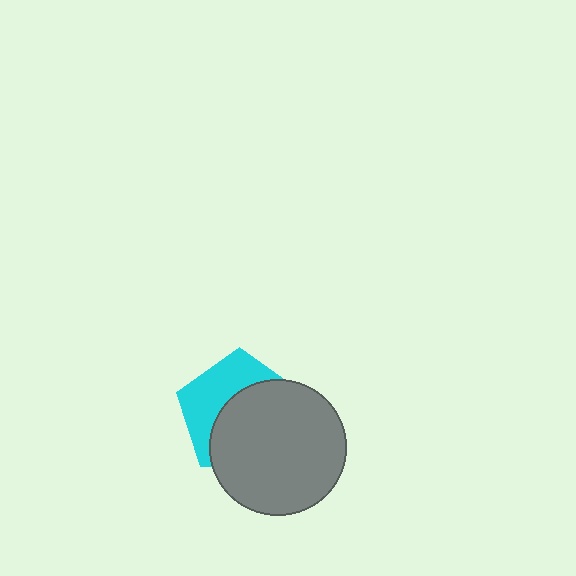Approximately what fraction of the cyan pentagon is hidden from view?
Roughly 59% of the cyan pentagon is hidden behind the gray circle.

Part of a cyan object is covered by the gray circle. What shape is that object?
It is a pentagon.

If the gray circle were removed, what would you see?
You would see the complete cyan pentagon.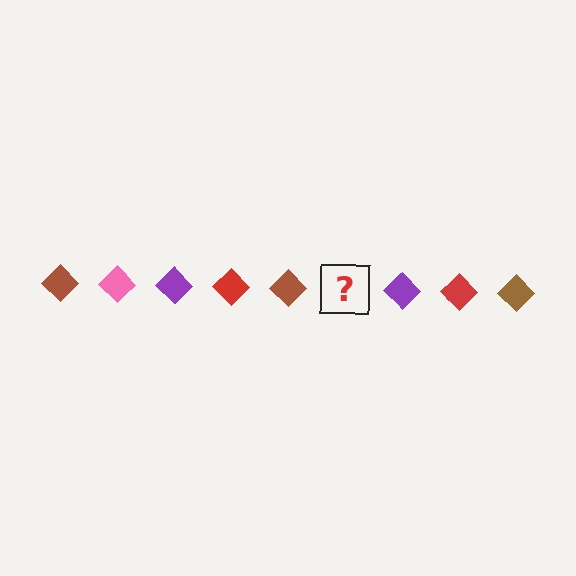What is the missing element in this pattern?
The missing element is a pink diamond.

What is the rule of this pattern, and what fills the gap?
The rule is that the pattern cycles through brown, pink, purple, red diamonds. The gap should be filled with a pink diamond.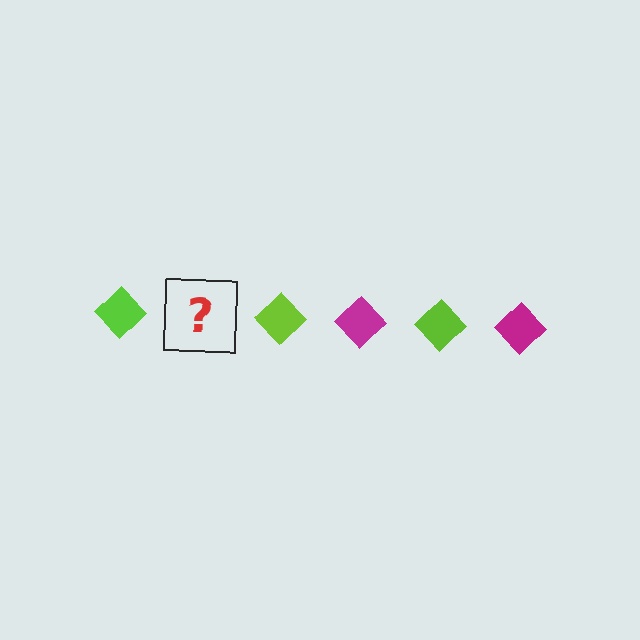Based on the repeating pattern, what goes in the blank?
The blank should be a magenta diamond.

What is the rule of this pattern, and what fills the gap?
The rule is that the pattern cycles through lime, magenta diamonds. The gap should be filled with a magenta diamond.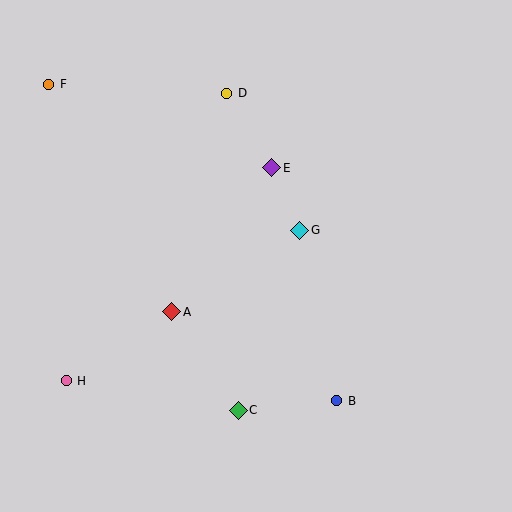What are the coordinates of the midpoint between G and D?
The midpoint between G and D is at (263, 162).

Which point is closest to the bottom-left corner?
Point H is closest to the bottom-left corner.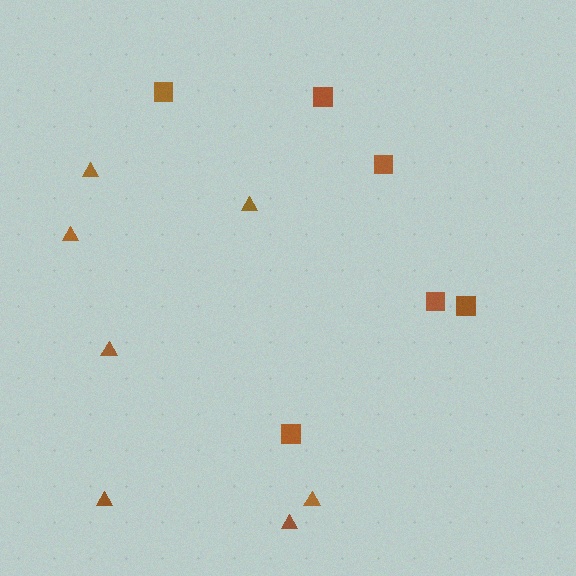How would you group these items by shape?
There are 2 groups: one group of squares (6) and one group of triangles (7).